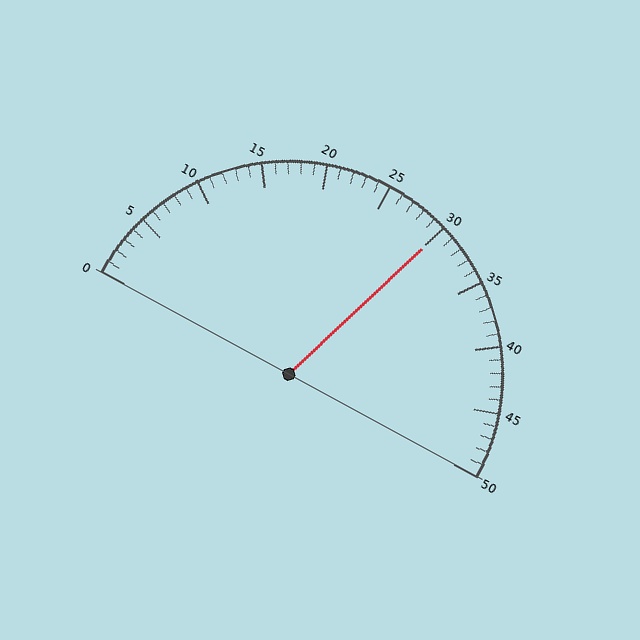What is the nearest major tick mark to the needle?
The nearest major tick mark is 30.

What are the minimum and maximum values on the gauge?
The gauge ranges from 0 to 50.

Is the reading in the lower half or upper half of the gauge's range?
The reading is in the upper half of the range (0 to 50).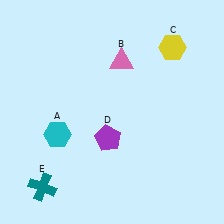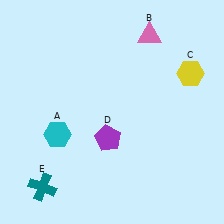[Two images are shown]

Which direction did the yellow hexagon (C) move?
The yellow hexagon (C) moved down.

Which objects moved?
The objects that moved are: the pink triangle (B), the yellow hexagon (C).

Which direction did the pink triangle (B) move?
The pink triangle (B) moved right.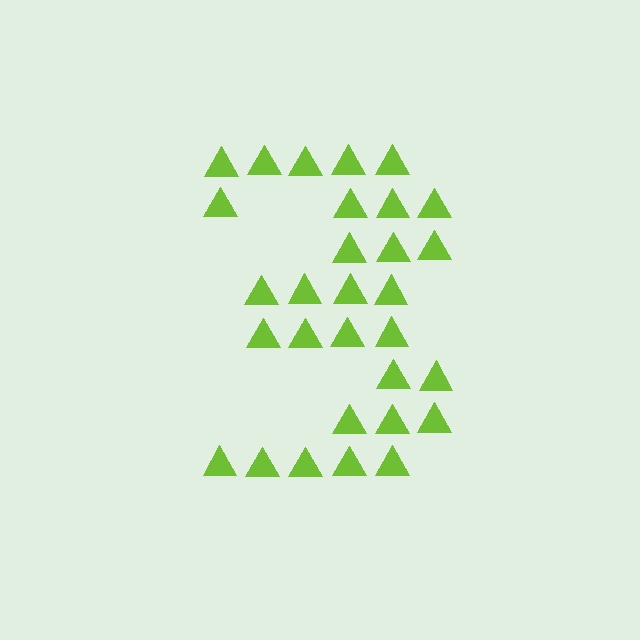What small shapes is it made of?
It is made of small triangles.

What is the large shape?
The large shape is the digit 3.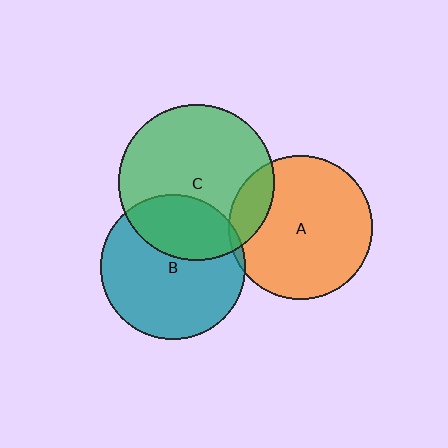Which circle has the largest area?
Circle C (green).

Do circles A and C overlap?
Yes.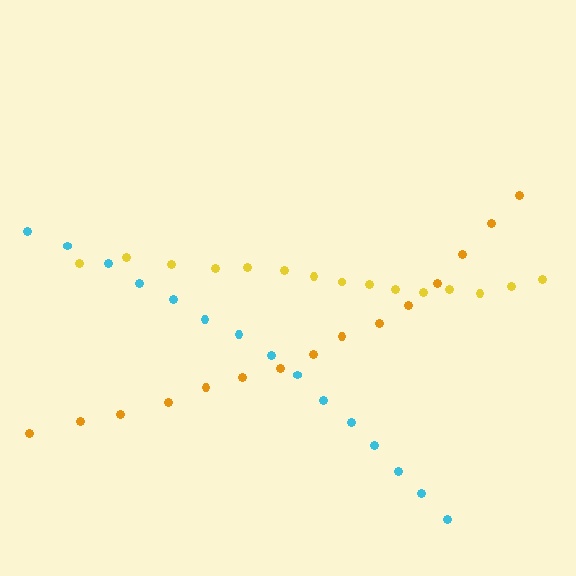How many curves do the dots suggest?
There are 3 distinct paths.